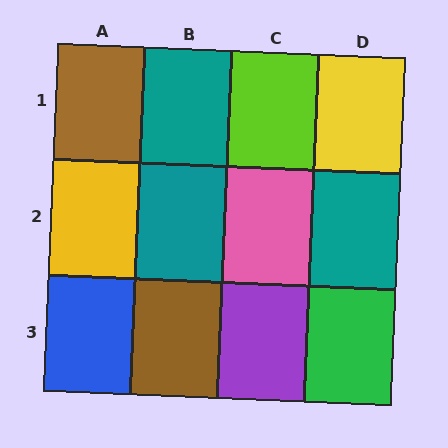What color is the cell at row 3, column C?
Purple.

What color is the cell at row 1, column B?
Teal.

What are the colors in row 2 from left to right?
Yellow, teal, pink, teal.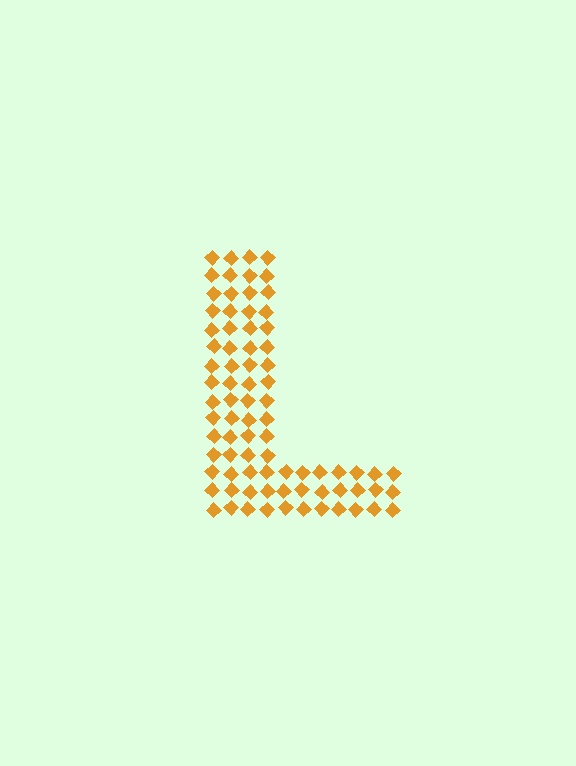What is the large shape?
The large shape is the letter L.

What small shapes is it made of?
It is made of small diamonds.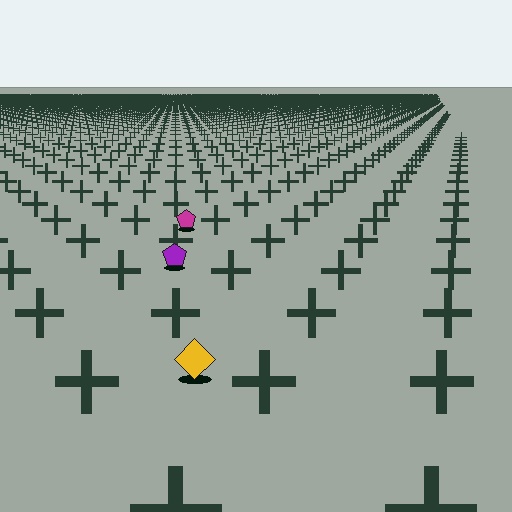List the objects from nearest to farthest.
From nearest to farthest: the yellow diamond, the purple pentagon, the magenta pentagon.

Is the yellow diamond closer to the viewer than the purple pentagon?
Yes. The yellow diamond is closer — you can tell from the texture gradient: the ground texture is coarser near it.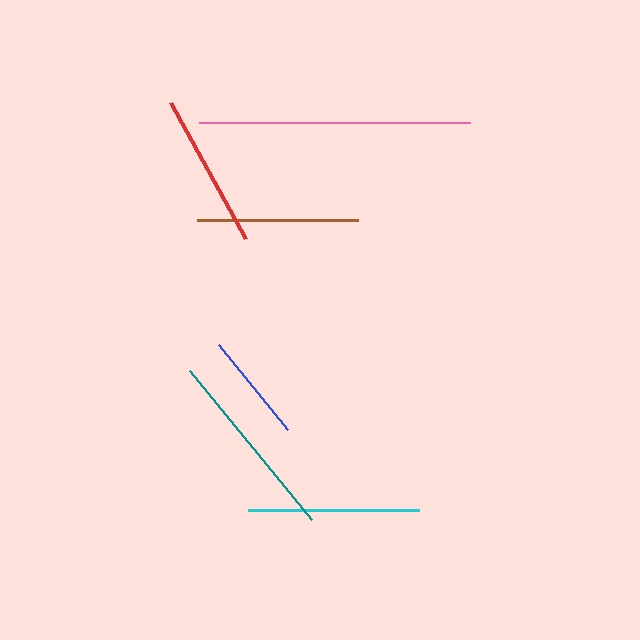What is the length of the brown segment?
The brown segment is approximately 162 pixels long.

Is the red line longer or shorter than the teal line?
The teal line is longer than the red line.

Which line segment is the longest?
The pink line is the longest at approximately 272 pixels.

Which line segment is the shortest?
The blue line is the shortest at approximately 109 pixels.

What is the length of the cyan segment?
The cyan segment is approximately 171 pixels long.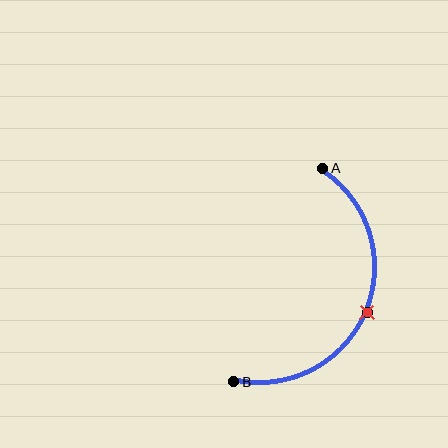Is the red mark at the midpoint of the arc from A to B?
Yes. The red mark lies on the arc at equal arc-length from both A and B — it is the arc midpoint.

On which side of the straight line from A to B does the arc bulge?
The arc bulges to the right of the straight line connecting A and B.